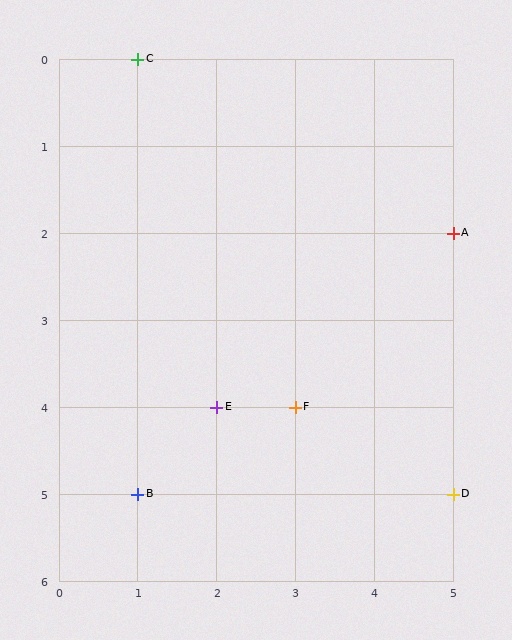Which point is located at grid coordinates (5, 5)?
Point D is at (5, 5).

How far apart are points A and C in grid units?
Points A and C are 4 columns and 2 rows apart (about 4.5 grid units diagonally).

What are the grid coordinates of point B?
Point B is at grid coordinates (1, 5).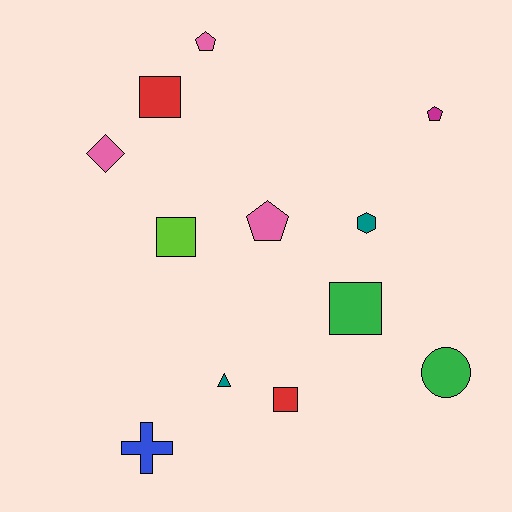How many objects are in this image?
There are 12 objects.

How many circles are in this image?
There is 1 circle.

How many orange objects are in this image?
There are no orange objects.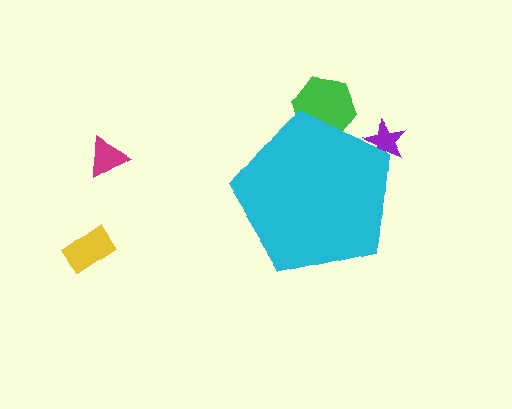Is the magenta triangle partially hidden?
No, the magenta triangle is fully visible.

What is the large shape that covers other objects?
A cyan pentagon.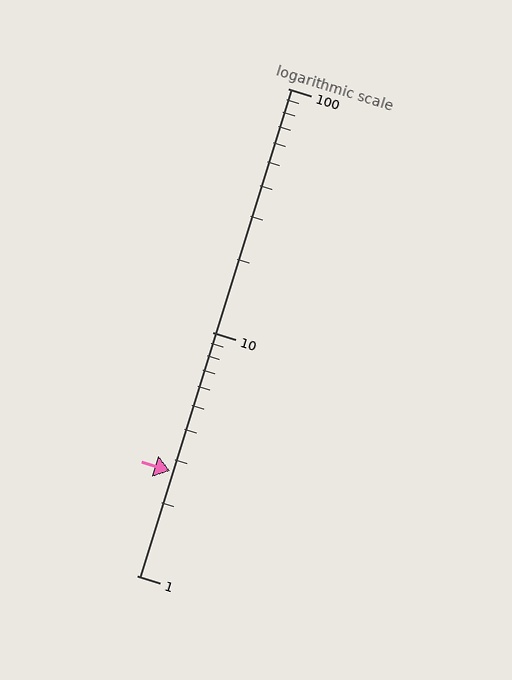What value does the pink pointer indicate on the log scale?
The pointer indicates approximately 2.7.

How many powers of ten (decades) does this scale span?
The scale spans 2 decades, from 1 to 100.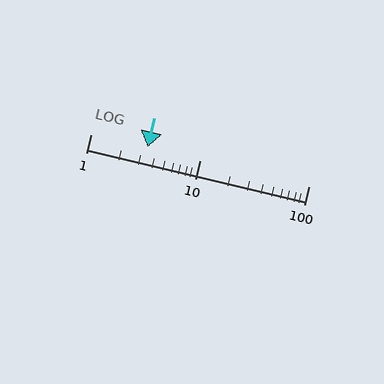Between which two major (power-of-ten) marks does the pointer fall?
The pointer is between 1 and 10.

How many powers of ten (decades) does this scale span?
The scale spans 2 decades, from 1 to 100.